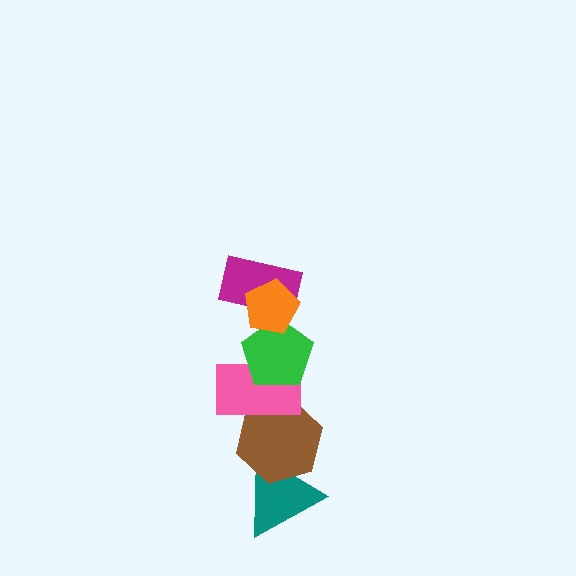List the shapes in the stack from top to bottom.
From top to bottom: the orange pentagon, the magenta rectangle, the green pentagon, the pink rectangle, the brown hexagon, the teal triangle.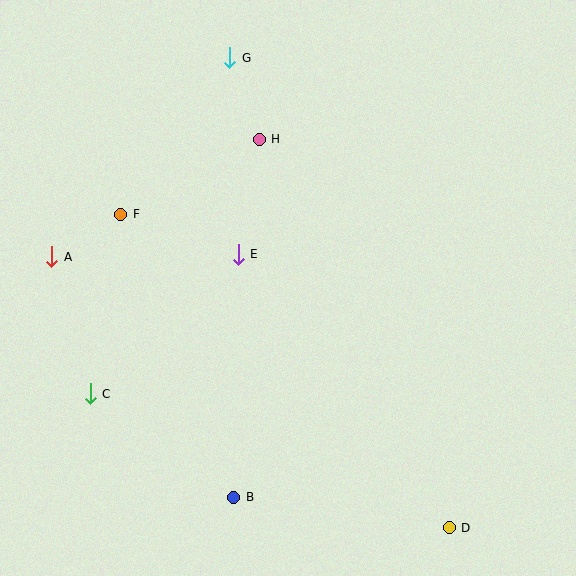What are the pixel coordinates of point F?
Point F is at (121, 214).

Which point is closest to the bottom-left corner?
Point C is closest to the bottom-left corner.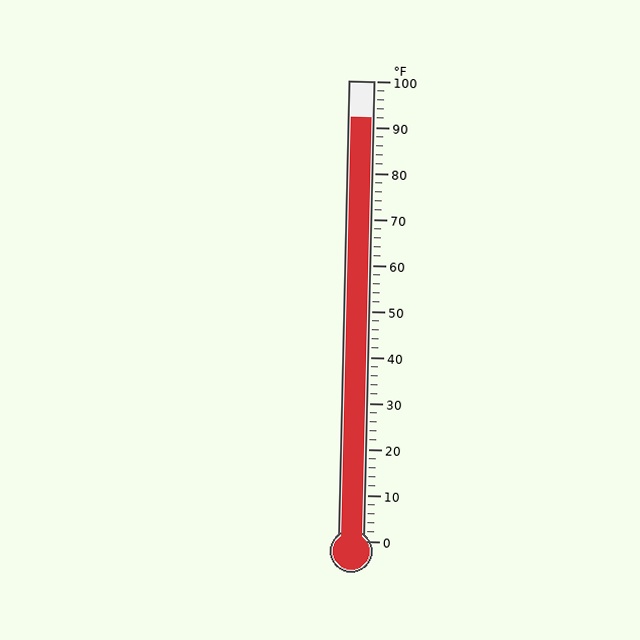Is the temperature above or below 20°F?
The temperature is above 20°F.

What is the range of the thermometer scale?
The thermometer scale ranges from 0°F to 100°F.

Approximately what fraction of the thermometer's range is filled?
The thermometer is filled to approximately 90% of its range.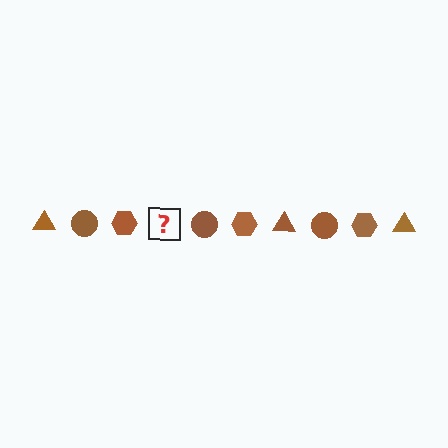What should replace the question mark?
The question mark should be replaced with a brown triangle.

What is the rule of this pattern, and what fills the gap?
The rule is that the pattern cycles through triangle, circle, hexagon shapes in brown. The gap should be filled with a brown triangle.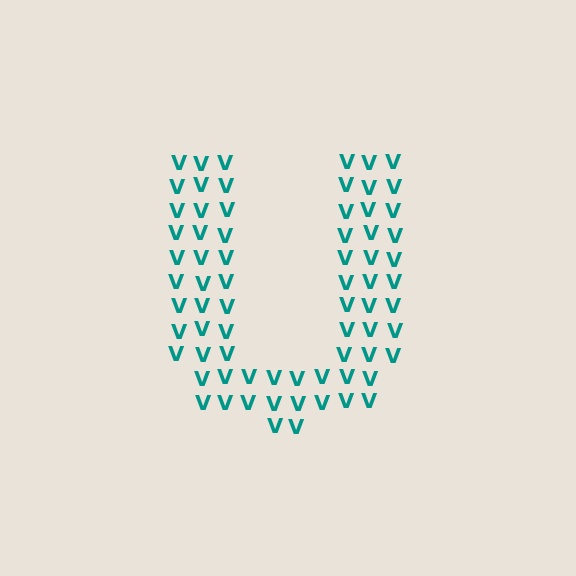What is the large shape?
The large shape is the letter U.